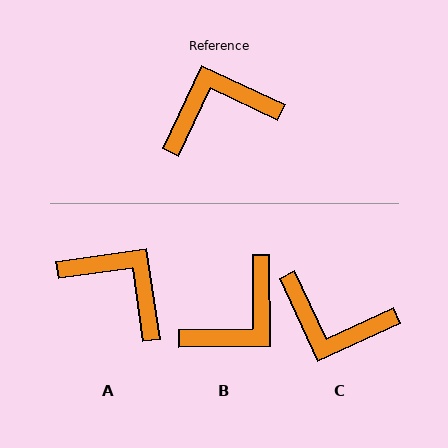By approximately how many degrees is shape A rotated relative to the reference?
Approximately 57 degrees clockwise.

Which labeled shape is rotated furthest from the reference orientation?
B, about 155 degrees away.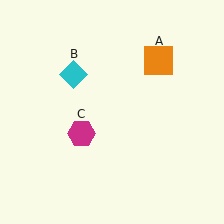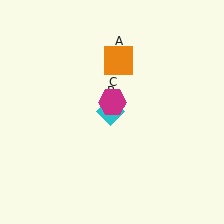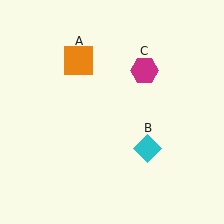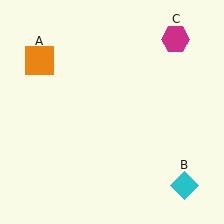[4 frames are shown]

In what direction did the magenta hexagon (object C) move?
The magenta hexagon (object C) moved up and to the right.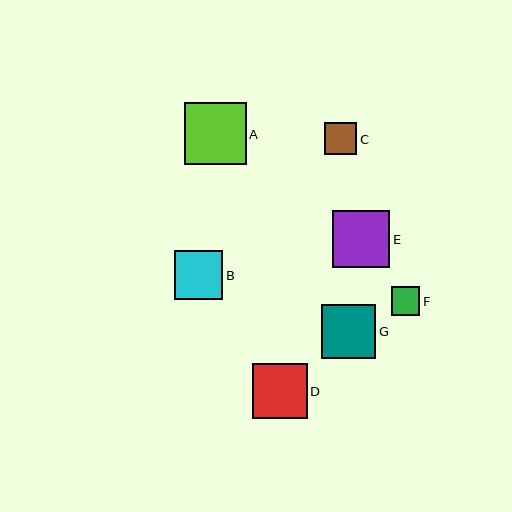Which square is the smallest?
Square F is the smallest with a size of approximately 28 pixels.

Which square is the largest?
Square A is the largest with a size of approximately 62 pixels.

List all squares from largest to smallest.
From largest to smallest: A, E, D, G, B, C, F.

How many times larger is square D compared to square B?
Square D is approximately 1.1 times the size of square B.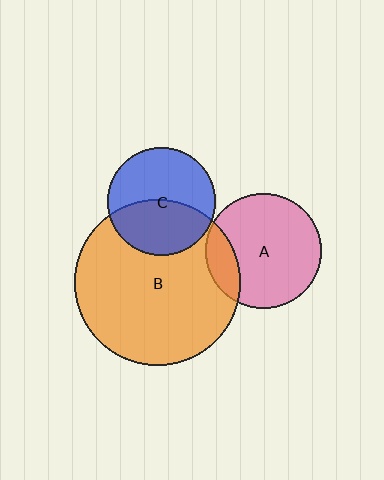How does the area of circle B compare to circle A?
Approximately 2.1 times.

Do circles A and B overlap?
Yes.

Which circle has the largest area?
Circle B (orange).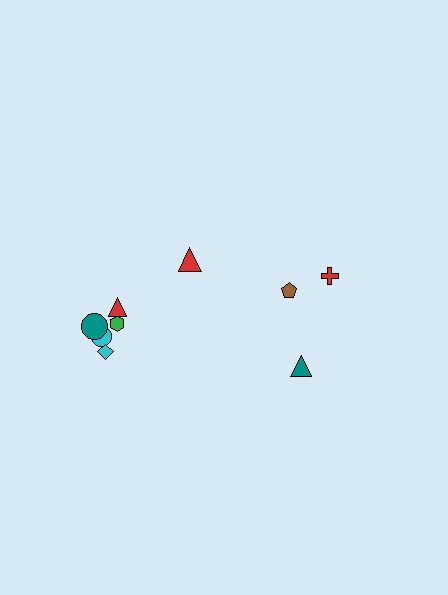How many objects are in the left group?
There are 6 objects.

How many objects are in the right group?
There are 3 objects.